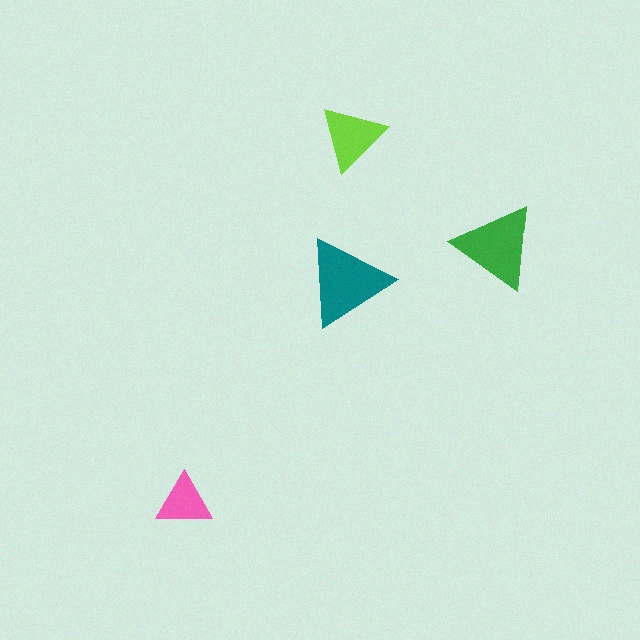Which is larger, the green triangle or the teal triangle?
The teal one.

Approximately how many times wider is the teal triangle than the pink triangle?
About 1.5 times wider.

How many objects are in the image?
There are 4 objects in the image.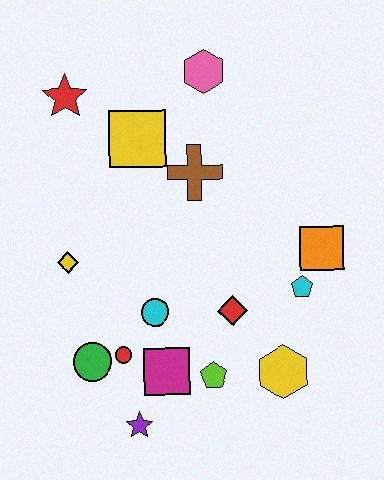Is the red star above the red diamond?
Yes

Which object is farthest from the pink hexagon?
The purple star is farthest from the pink hexagon.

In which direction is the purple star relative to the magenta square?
The purple star is below the magenta square.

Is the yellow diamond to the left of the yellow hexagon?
Yes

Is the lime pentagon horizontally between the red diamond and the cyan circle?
Yes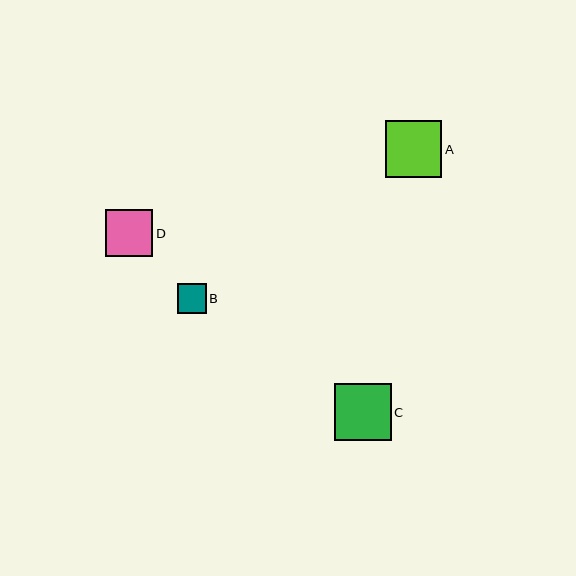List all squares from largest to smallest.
From largest to smallest: C, A, D, B.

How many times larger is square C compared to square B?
Square C is approximately 1.9 times the size of square B.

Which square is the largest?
Square C is the largest with a size of approximately 57 pixels.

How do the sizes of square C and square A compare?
Square C and square A are approximately the same size.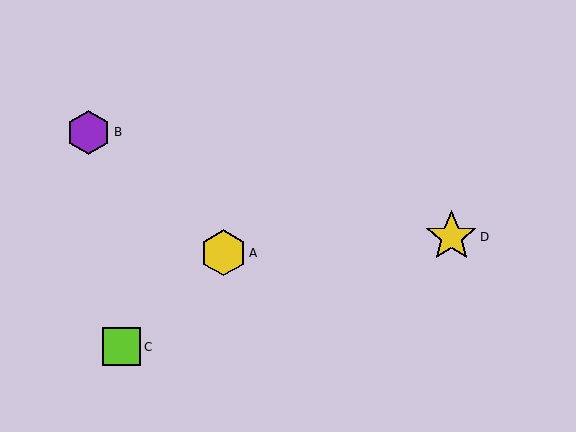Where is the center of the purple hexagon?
The center of the purple hexagon is at (89, 132).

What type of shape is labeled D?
Shape D is a yellow star.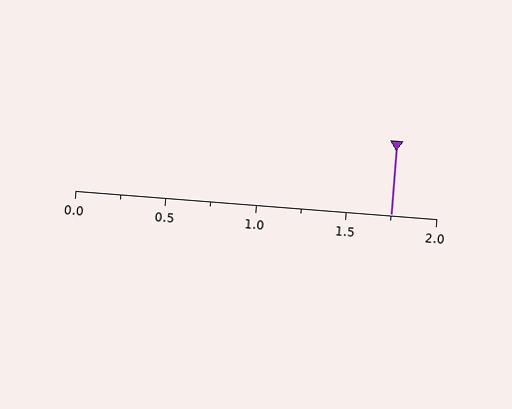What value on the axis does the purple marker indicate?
The marker indicates approximately 1.75.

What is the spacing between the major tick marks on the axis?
The major ticks are spaced 0.5 apart.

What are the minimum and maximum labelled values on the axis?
The axis runs from 0.0 to 2.0.